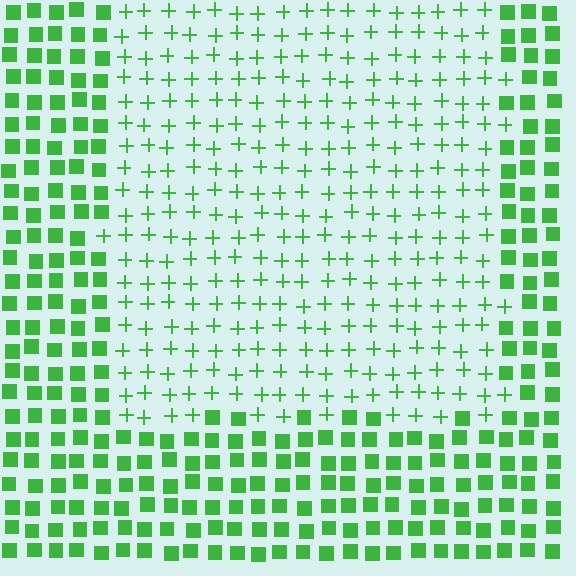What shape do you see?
I see a rectangle.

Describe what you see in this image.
The image is filled with small green elements arranged in a uniform grid. A rectangle-shaped region contains plus signs, while the surrounding area contains squares. The boundary is defined purely by the change in element shape.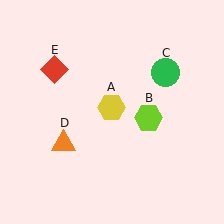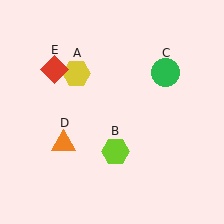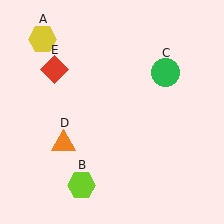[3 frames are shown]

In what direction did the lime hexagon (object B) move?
The lime hexagon (object B) moved down and to the left.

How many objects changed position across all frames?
2 objects changed position: yellow hexagon (object A), lime hexagon (object B).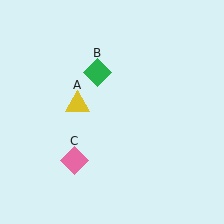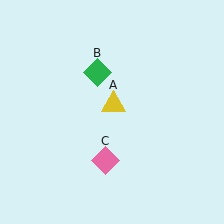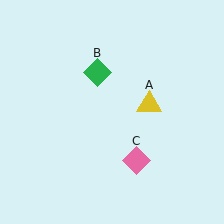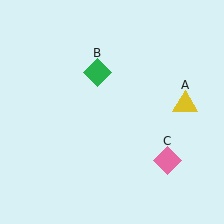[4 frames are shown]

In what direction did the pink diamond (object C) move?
The pink diamond (object C) moved right.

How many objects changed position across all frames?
2 objects changed position: yellow triangle (object A), pink diamond (object C).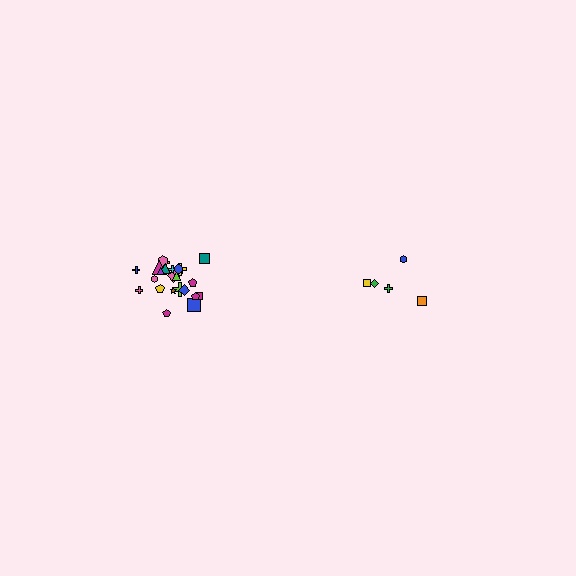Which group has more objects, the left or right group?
The left group.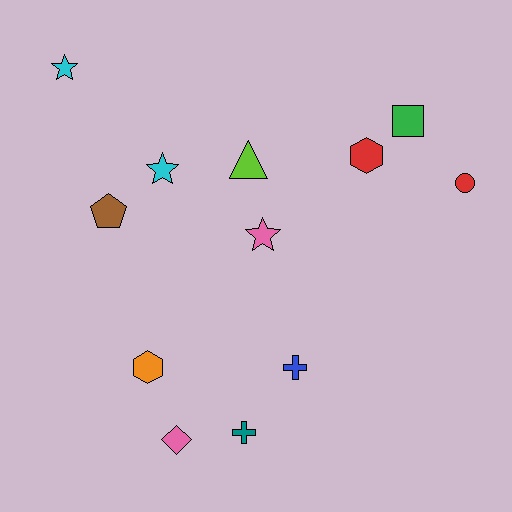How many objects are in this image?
There are 12 objects.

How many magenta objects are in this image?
There are no magenta objects.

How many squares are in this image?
There is 1 square.